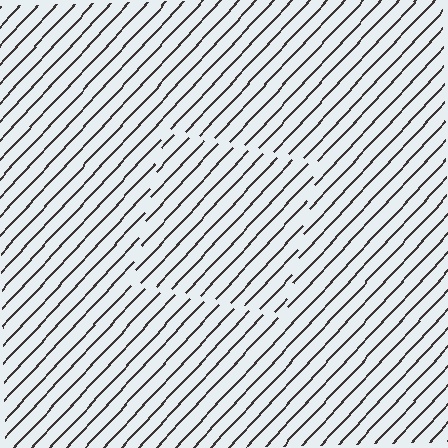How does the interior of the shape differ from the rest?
The interior of the shape contains the same grating, shifted by half a period — the contour is defined by the phase discontinuity where line-ends from the inner and outer gratings abut.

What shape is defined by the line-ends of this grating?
An illusory square. The interior of the shape contains the same grating, shifted by half a period — the contour is defined by the phase discontinuity where line-ends from the inner and outer gratings abut.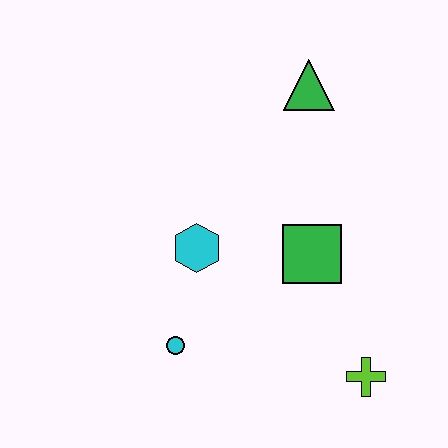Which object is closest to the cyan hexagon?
The cyan circle is closest to the cyan hexagon.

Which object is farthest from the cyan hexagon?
The lime cross is farthest from the cyan hexagon.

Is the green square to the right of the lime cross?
No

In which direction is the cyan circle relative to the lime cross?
The cyan circle is to the left of the lime cross.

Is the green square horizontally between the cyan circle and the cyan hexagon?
No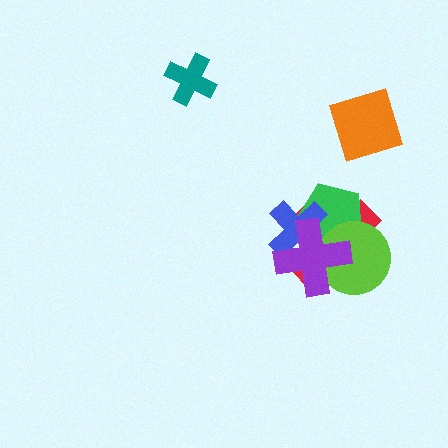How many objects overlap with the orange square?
0 objects overlap with the orange square.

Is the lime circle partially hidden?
Yes, it is partially covered by another shape.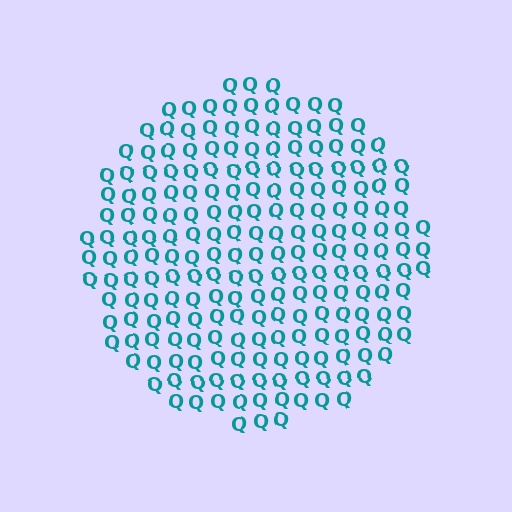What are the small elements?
The small elements are letter Q's.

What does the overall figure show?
The overall figure shows a circle.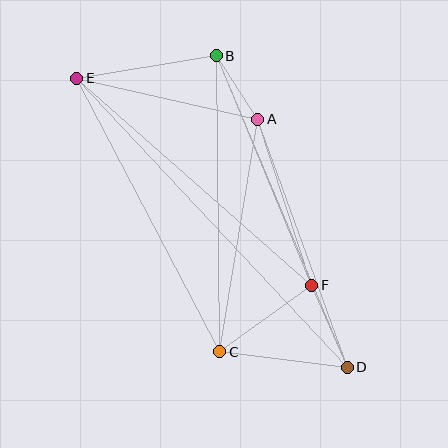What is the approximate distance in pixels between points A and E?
The distance between A and E is approximately 185 pixels.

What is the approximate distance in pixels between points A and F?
The distance between A and F is approximately 175 pixels.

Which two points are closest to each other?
Points A and B are closest to each other.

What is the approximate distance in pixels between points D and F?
The distance between D and F is approximately 89 pixels.